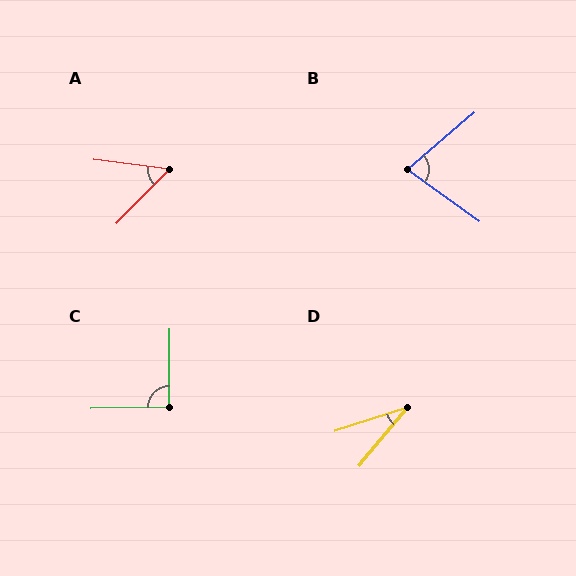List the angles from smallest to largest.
D (32°), A (53°), B (76°), C (92°).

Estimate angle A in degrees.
Approximately 53 degrees.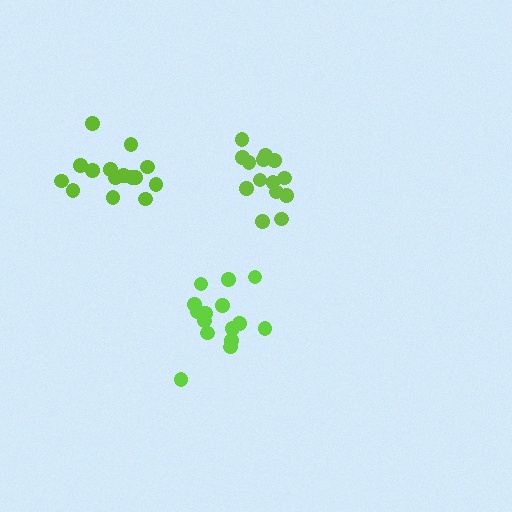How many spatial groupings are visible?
There are 3 spatial groupings.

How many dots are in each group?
Group 1: 15 dots, Group 2: 14 dots, Group 3: 16 dots (45 total).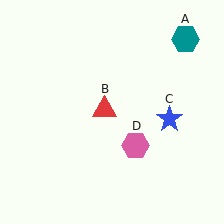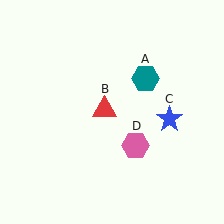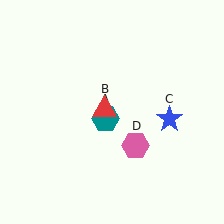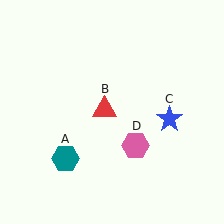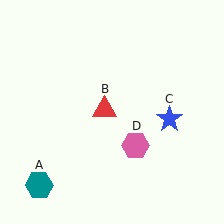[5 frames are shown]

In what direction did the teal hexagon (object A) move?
The teal hexagon (object A) moved down and to the left.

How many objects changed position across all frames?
1 object changed position: teal hexagon (object A).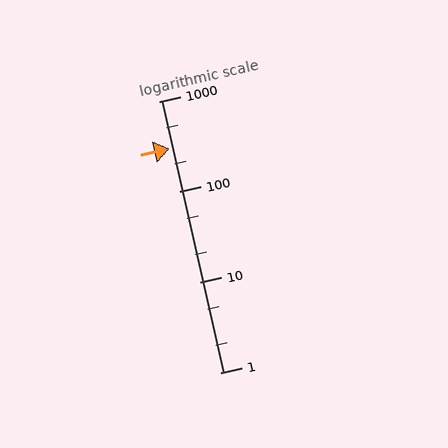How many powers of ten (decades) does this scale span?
The scale spans 3 decades, from 1 to 1000.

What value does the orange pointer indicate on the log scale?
The pointer indicates approximately 300.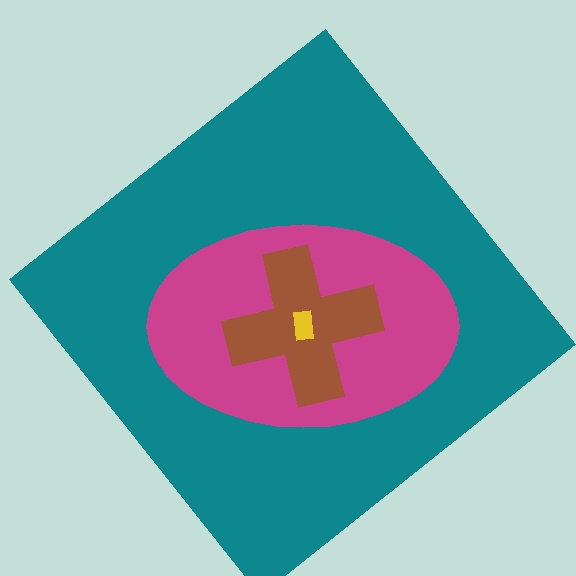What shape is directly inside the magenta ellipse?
The brown cross.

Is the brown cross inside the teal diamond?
Yes.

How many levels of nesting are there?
4.